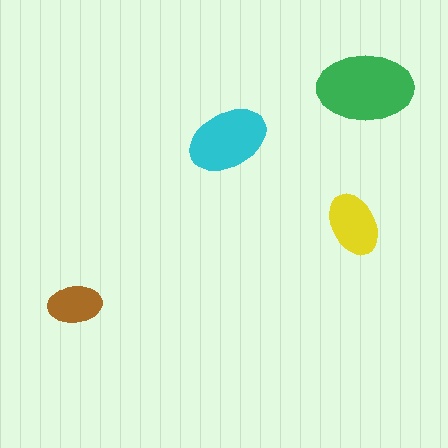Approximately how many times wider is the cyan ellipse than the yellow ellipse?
About 1.5 times wider.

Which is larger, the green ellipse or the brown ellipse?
The green one.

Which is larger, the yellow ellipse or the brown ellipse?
The yellow one.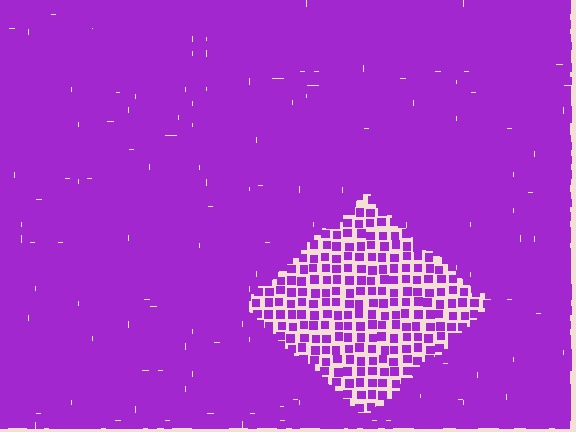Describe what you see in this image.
The image contains small purple elements arranged at two different densities. A diamond-shaped region is visible where the elements are less densely packed than the surrounding area.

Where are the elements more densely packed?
The elements are more densely packed outside the diamond boundary.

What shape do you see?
I see a diamond.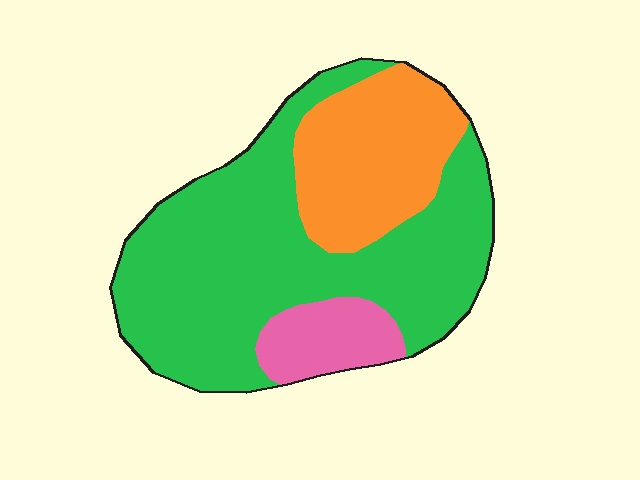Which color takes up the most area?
Green, at roughly 65%.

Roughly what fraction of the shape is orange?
Orange covers roughly 25% of the shape.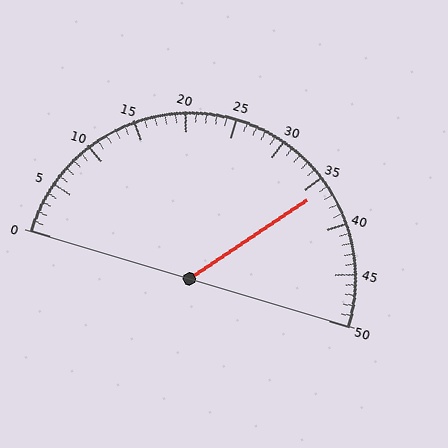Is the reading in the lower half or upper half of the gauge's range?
The reading is in the upper half of the range (0 to 50).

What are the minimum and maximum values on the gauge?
The gauge ranges from 0 to 50.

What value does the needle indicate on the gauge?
The needle indicates approximately 36.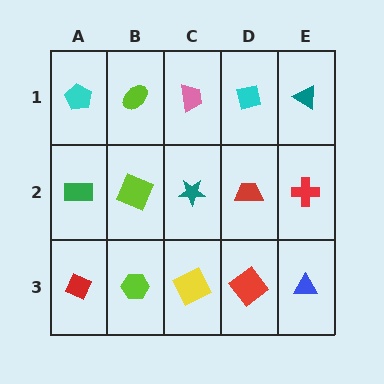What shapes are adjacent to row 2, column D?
A cyan square (row 1, column D), a red diamond (row 3, column D), a teal star (row 2, column C), a red cross (row 2, column E).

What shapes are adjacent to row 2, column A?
A cyan pentagon (row 1, column A), a red diamond (row 3, column A), a lime square (row 2, column B).